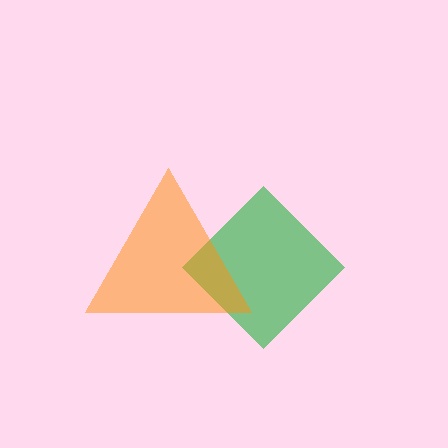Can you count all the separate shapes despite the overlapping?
Yes, there are 2 separate shapes.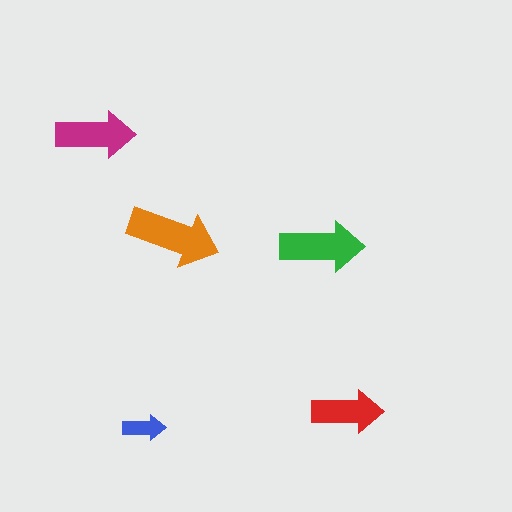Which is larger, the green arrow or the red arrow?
The green one.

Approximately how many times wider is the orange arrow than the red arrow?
About 1.5 times wider.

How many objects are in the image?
There are 5 objects in the image.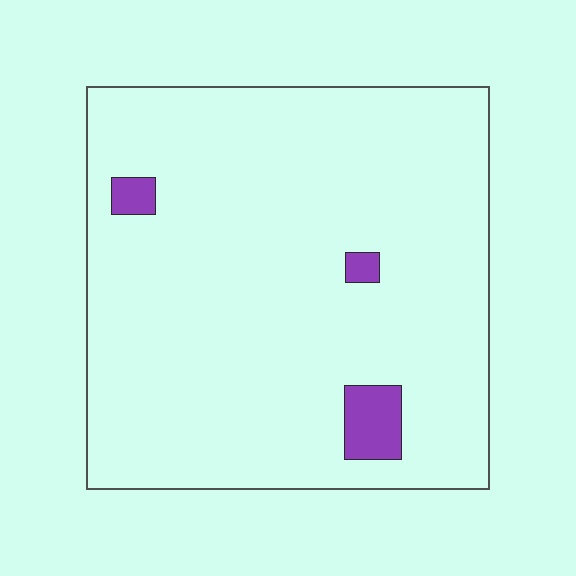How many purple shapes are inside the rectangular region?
3.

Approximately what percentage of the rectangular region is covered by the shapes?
Approximately 5%.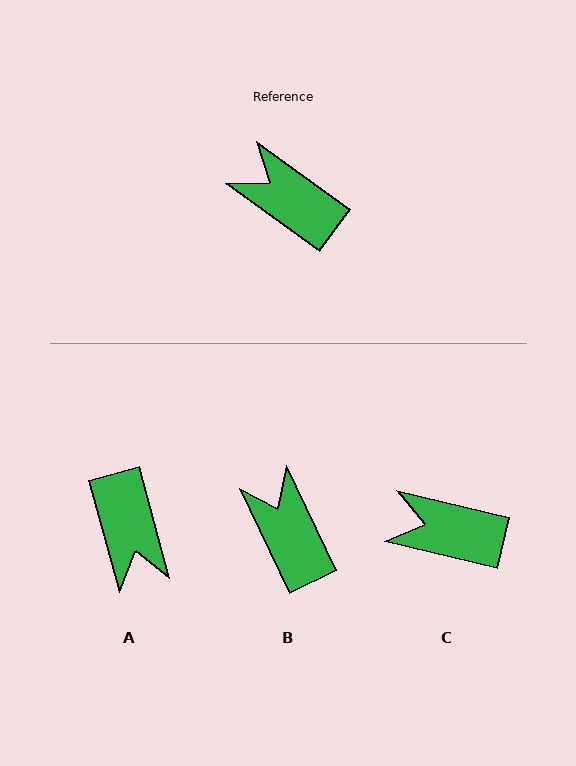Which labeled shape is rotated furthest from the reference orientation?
A, about 141 degrees away.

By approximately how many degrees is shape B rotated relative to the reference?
Approximately 28 degrees clockwise.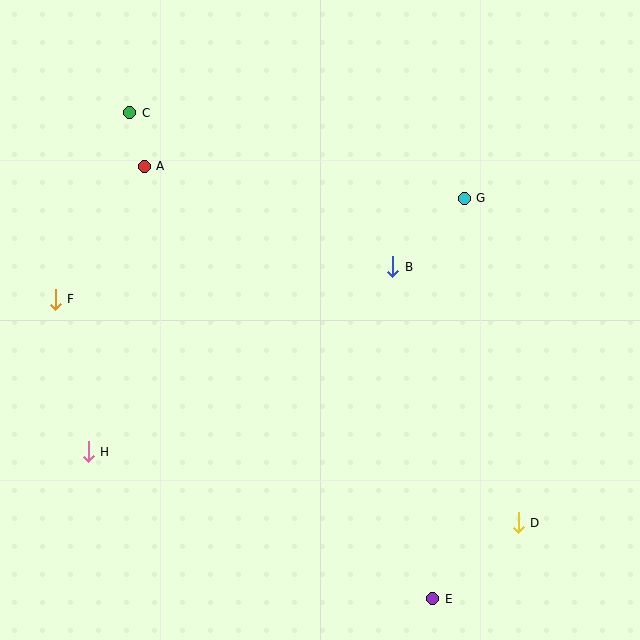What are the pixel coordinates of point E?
Point E is at (433, 599).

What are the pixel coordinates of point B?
Point B is at (393, 267).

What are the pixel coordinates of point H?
Point H is at (88, 452).